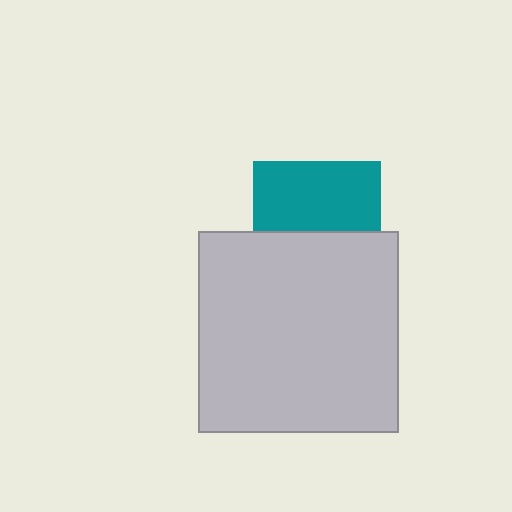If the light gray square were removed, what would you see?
You would see the complete teal square.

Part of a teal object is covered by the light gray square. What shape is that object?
It is a square.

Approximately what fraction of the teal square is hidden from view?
Roughly 45% of the teal square is hidden behind the light gray square.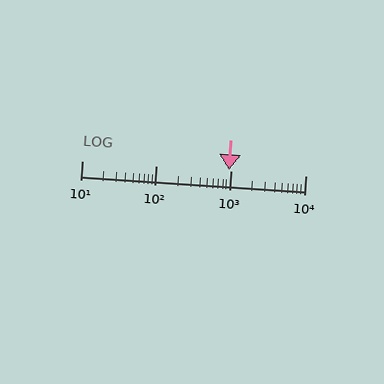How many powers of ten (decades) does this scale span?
The scale spans 3 decades, from 10 to 10000.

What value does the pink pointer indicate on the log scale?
The pointer indicates approximately 950.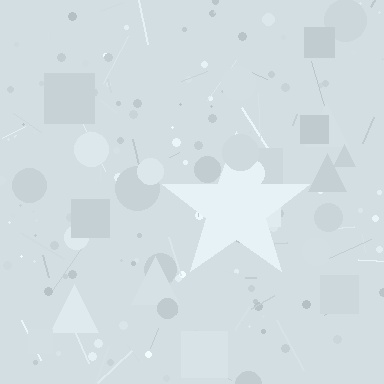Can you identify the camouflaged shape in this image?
The camouflaged shape is a star.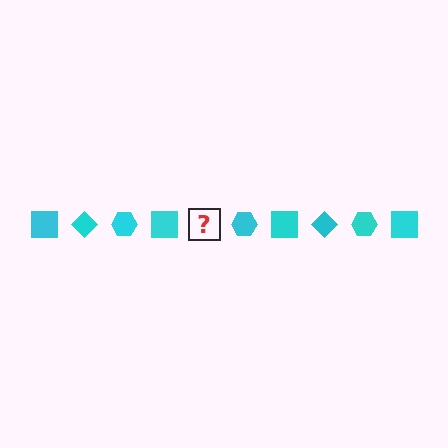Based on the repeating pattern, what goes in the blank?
The blank should be a cyan diamond.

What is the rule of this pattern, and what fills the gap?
The rule is that the pattern cycles through square, diamond, hexagon shapes in cyan. The gap should be filled with a cyan diamond.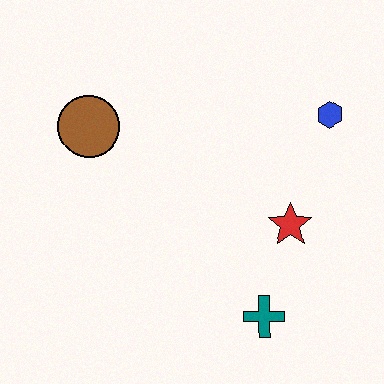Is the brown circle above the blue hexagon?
No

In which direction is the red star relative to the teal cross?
The red star is above the teal cross.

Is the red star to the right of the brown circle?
Yes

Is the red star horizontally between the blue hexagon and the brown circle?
Yes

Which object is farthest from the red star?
The brown circle is farthest from the red star.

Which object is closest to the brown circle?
The red star is closest to the brown circle.